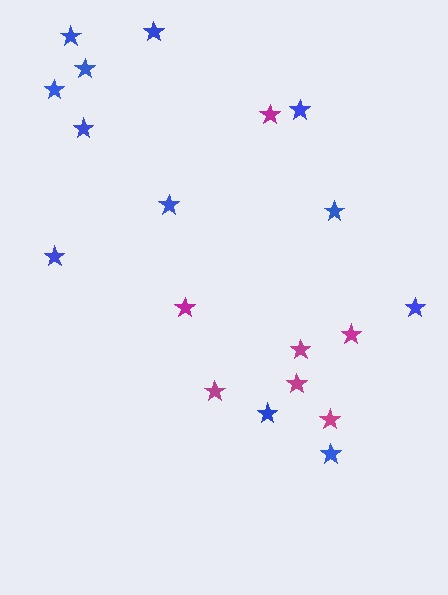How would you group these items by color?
There are 2 groups: one group of magenta stars (7) and one group of blue stars (12).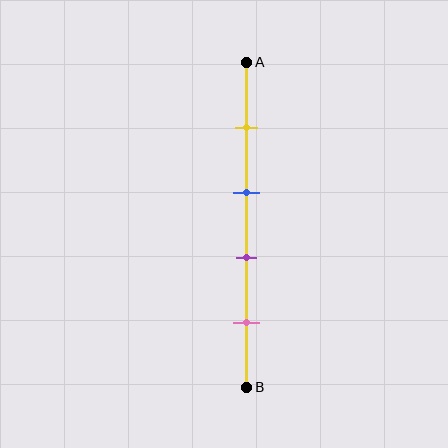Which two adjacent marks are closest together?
The blue and purple marks are the closest adjacent pair.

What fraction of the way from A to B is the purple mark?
The purple mark is approximately 60% (0.6) of the way from A to B.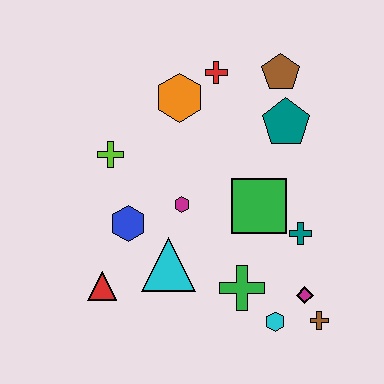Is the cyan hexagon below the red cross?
Yes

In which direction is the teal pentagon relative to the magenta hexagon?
The teal pentagon is to the right of the magenta hexagon.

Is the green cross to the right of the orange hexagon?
Yes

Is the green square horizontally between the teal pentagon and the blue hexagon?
Yes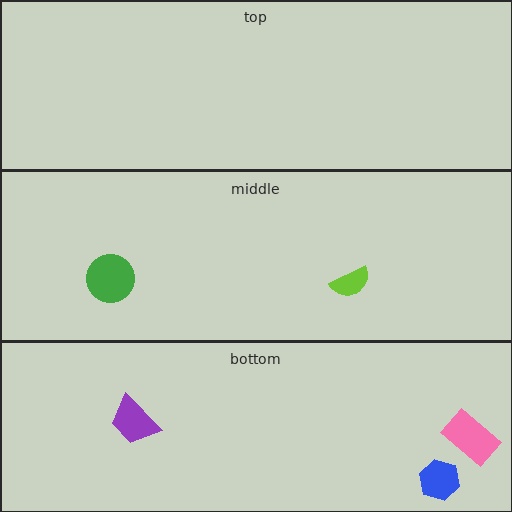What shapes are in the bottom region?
The pink rectangle, the purple trapezoid, the blue hexagon.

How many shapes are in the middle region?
2.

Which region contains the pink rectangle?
The bottom region.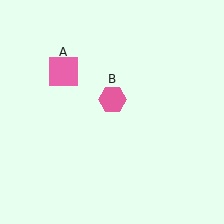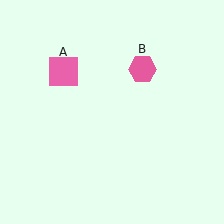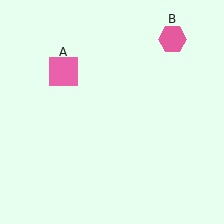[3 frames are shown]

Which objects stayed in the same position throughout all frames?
Pink square (object A) remained stationary.